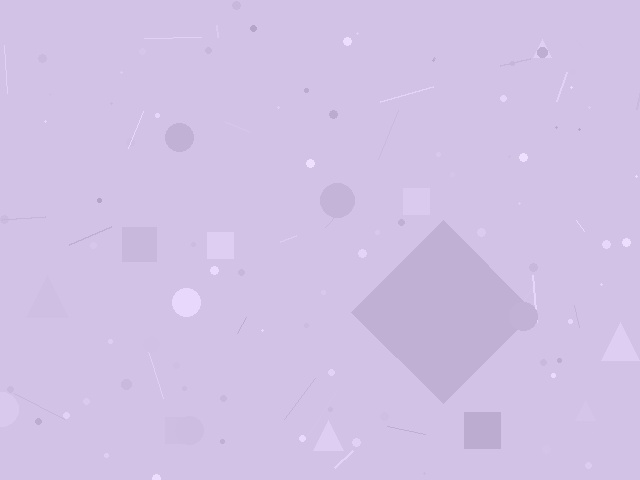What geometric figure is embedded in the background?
A diamond is embedded in the background.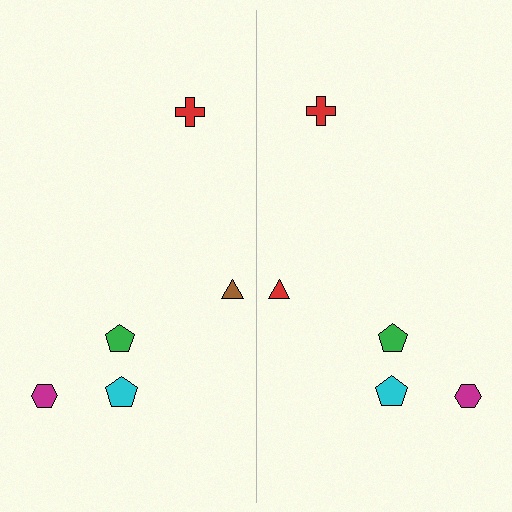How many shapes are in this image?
There are 10 shapes in this image.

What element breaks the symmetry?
The red triangle on the right side breaks the symmetry — its mirror counterpart is brown.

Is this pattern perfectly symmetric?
No, the pattern is not perfectly symmetric. The red triangle on the right side breaks the symmetry — its mirror counterpart is brown.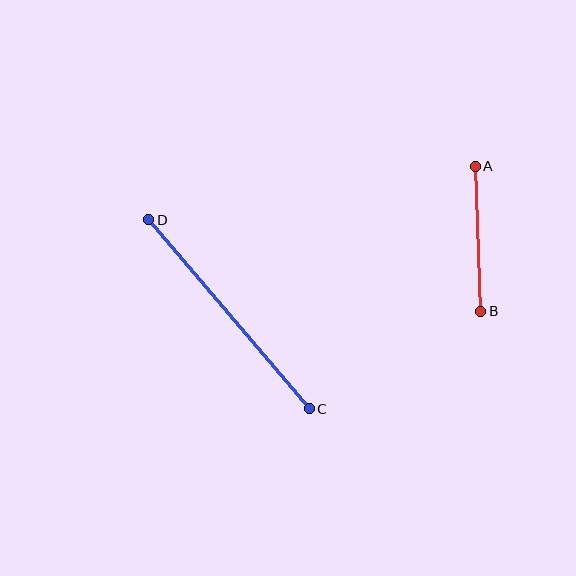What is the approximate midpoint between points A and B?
The midpoint is at approximately (478, 239) pixels.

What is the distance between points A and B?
The distance is approximately 145 pixels.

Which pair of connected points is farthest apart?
Points C and D are farthest apart.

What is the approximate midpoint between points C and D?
The midpoint is at approximately (229, 314) pixels.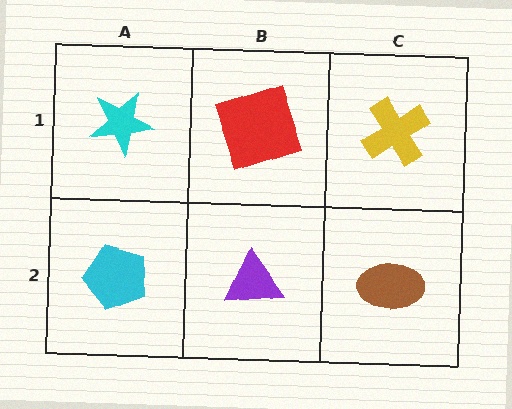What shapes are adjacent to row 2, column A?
A cyan star (row 1, column A), a purple triangle (row 2, column B).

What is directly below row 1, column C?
A brown ellipse.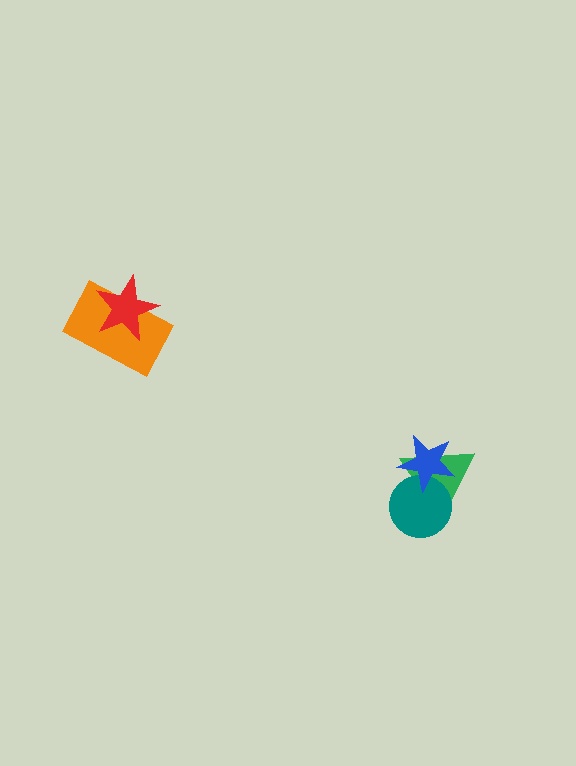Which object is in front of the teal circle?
The blue star is in front of the teal circle.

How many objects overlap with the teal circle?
2 objects overlap with the teal circle.